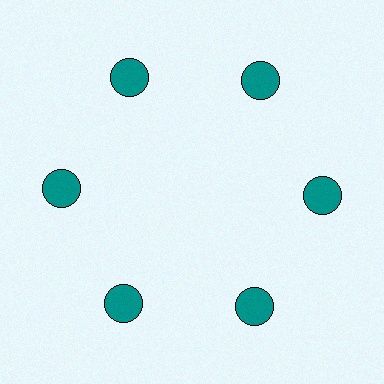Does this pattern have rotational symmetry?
Yes, this pattern has 6-fold rotational symmetry. It looks the same after rotating 60 degrees around the center.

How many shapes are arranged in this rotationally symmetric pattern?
There are 6 shapes, arranged in 6 groups of 1.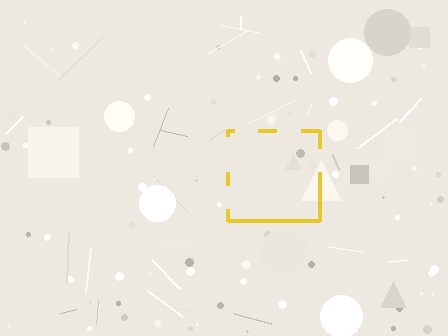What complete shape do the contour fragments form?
The contour fragments form a square.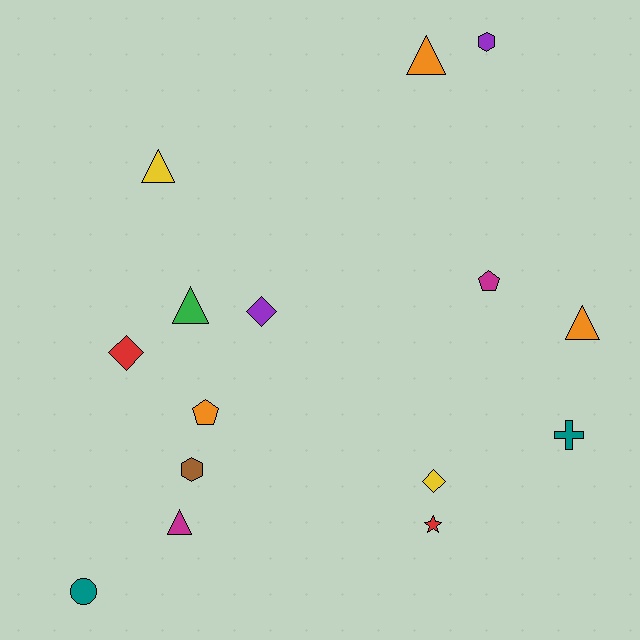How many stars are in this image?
There is 1 star.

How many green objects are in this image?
There is 1 green object.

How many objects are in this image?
There are 15 objects.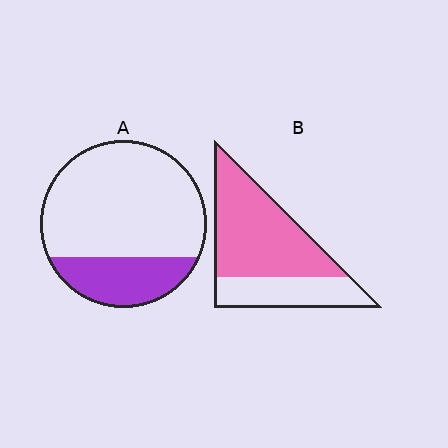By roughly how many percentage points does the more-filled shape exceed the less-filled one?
By roughly 40 percentage points (B over A).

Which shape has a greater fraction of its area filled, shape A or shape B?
Shape B.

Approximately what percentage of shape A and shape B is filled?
A is approximately 25% and B is approximately 65%.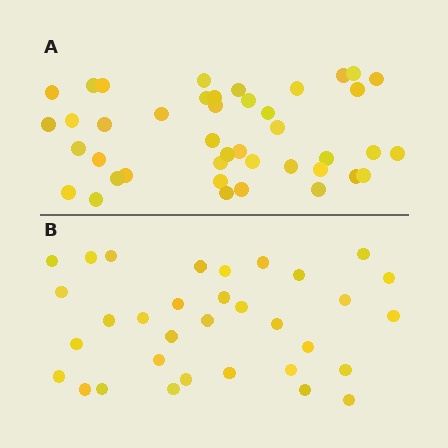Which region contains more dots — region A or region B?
Region A (the top region) has more dots.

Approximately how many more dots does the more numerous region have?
Region A has roughly 8 or so more dots than region B.